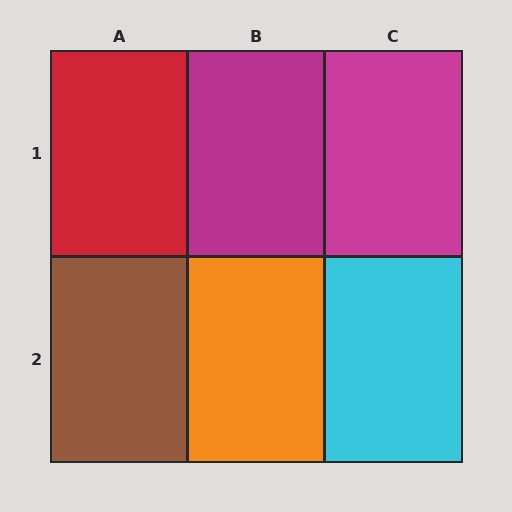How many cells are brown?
1 cell is brown.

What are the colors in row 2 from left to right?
Brown, orange, cyan.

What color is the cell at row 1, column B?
Magenta.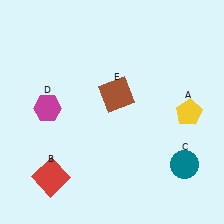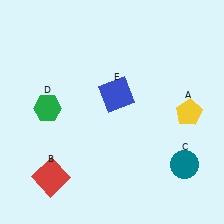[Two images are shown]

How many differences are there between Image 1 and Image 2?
There are 2 differences between the two images.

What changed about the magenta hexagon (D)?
In Image 1, D is magenta. In Image 2, it changed to green.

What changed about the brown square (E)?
In Image 1, E is brown. In Image 2, it changed to blue.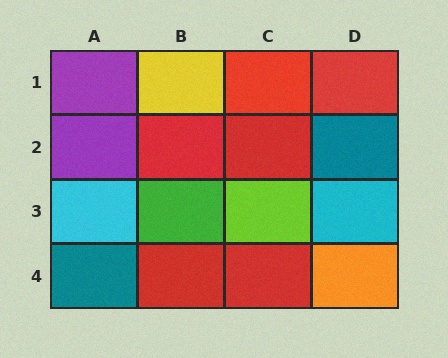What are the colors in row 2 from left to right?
Purple, red, red, teal.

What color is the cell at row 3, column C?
Lime.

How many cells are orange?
1 cell is orange.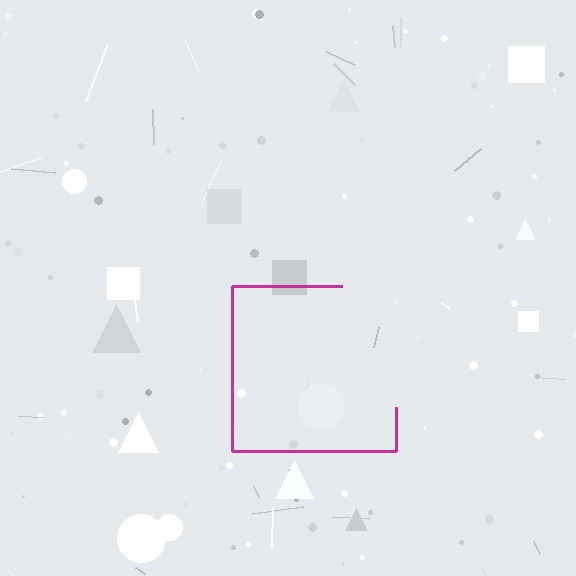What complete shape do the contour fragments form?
The contour fragments form a square.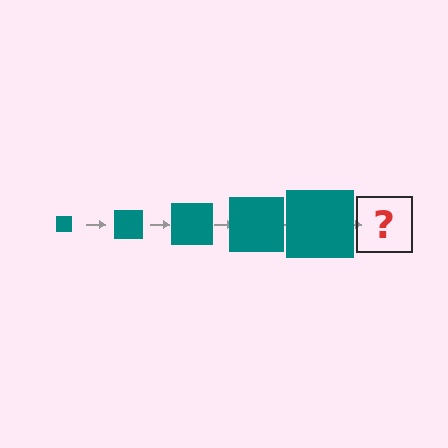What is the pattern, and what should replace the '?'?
The pattern is that the square gets progressively larger each step. The '?' should be a teal square, larger than the previous one.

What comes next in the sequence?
The next element should be a teal square, larger than the previous one.